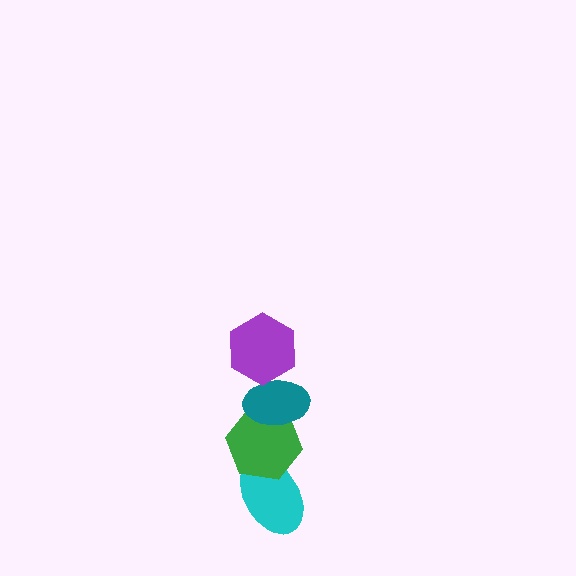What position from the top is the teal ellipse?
The teal ellipse is 2nd from the top.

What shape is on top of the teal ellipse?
The purple hexagon is on top of the teal ellipse.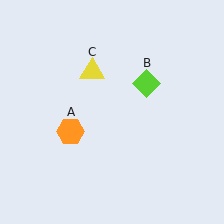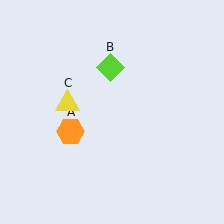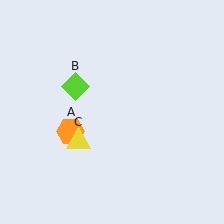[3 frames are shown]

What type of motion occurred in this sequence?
The lime diamond (object B), yellow triangle (object C) rotated counterclockwise around the center of the scene.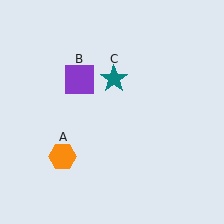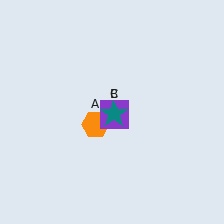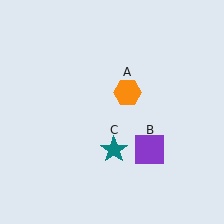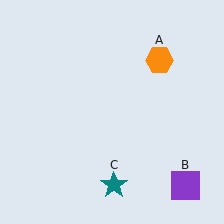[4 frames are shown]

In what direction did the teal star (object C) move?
The teal star (object C) moved down.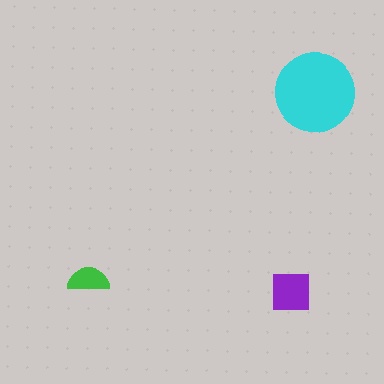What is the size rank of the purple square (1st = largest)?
2nd.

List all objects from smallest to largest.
The green semicircle, the purple square, the cyan circle.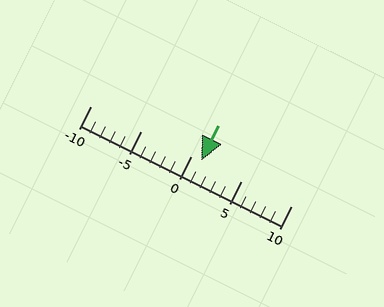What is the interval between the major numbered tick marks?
The major tick marks are spaced 5 units apart.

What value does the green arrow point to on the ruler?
The green arrow points to approximately 1.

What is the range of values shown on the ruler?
The ruler shows values from -10 to 10.